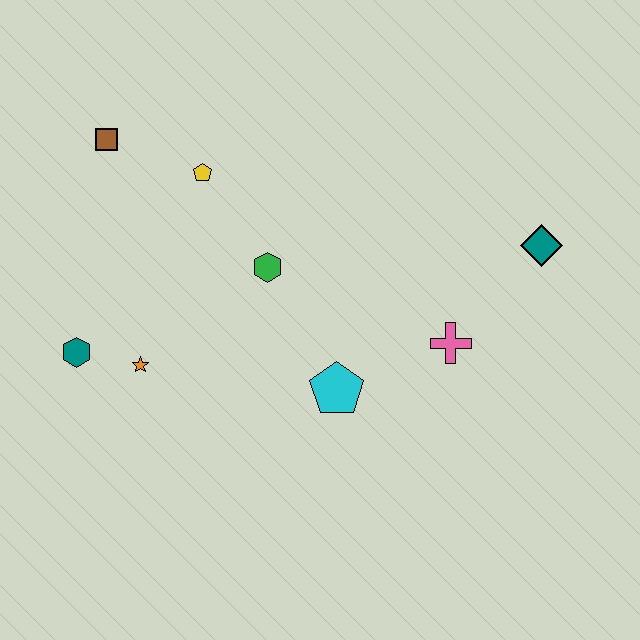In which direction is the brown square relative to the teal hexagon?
The brown square is above the teal hexagon.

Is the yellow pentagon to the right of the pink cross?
No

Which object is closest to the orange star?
The teal hexagon is closest to the orange star.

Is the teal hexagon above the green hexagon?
No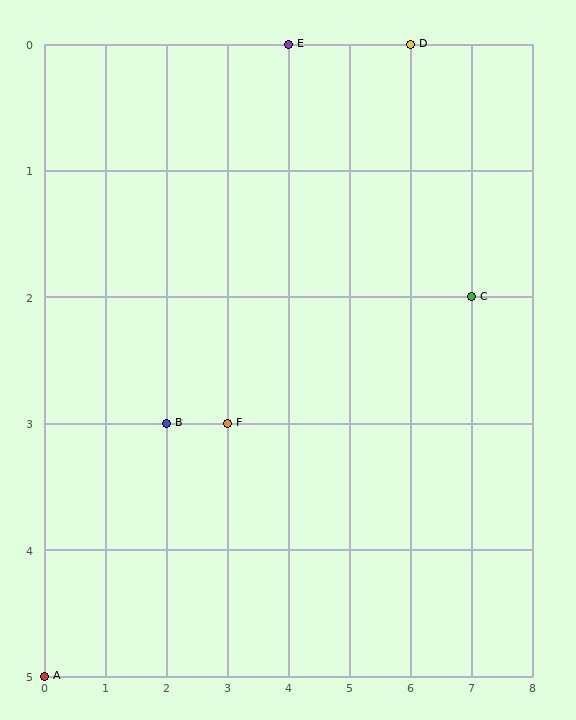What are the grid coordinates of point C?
Point C is at grid coordinates (7, 2).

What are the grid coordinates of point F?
Point F is at grid coordinates (3, 3).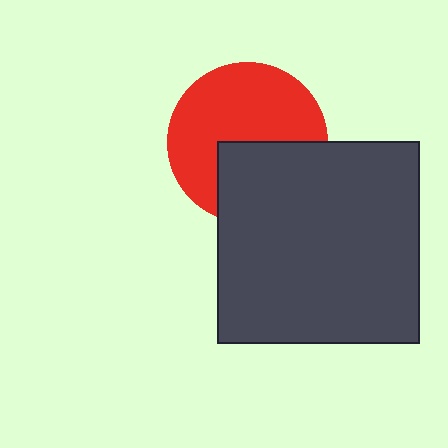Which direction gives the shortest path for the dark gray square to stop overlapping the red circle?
Moving down gives the shortest separation.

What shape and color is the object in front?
The object in front is a dark gray square.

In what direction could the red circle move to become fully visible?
The red circle could move up. That would shift it out from behind the dark gray square entirely.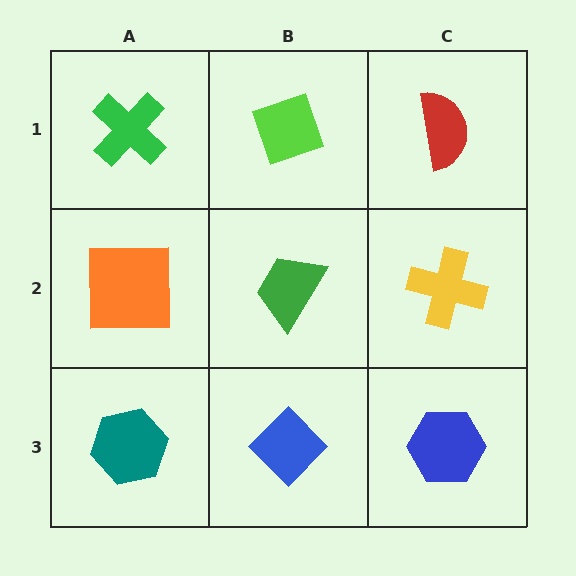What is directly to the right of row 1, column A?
A lime diamond.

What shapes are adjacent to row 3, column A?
An orange square (row 2, column A), a blue diamond (row 3, column B).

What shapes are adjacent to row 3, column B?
A green trapezoid (row 2, column B), a teal hexagon (row 3, column A), a blue hexagon (row 3, column C).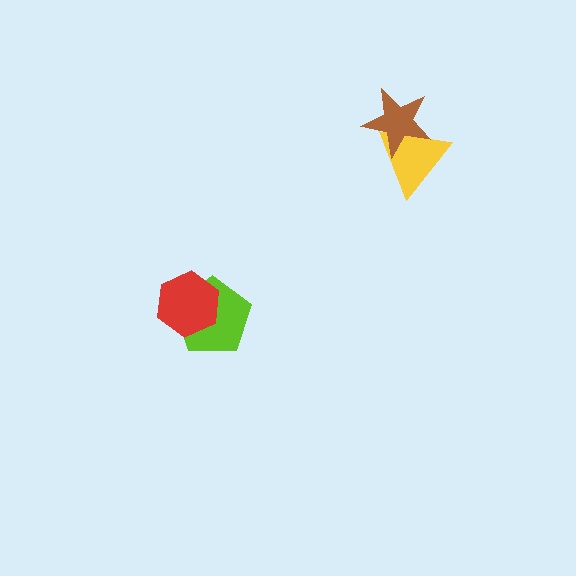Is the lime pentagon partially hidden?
Yes, it is partially covered by another shape.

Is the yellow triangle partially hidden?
Yes, it is partially covered by another shape.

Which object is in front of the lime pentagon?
The red hexagon is in front of the lime pentagon.